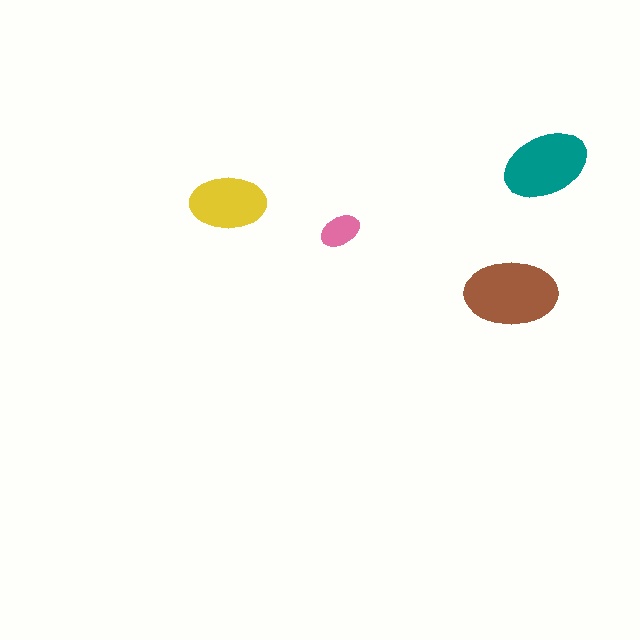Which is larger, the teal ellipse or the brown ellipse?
The brown one.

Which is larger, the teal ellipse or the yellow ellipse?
The teal one.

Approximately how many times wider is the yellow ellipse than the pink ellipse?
About 2 times wider.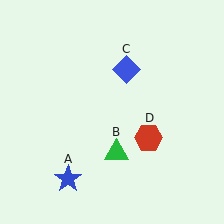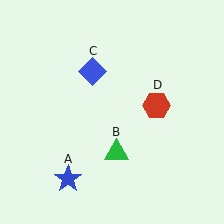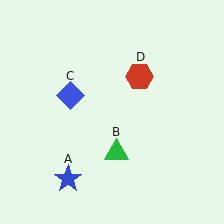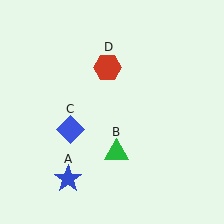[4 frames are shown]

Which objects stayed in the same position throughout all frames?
Blue star (object A) and green triangle (object B) remained stationary.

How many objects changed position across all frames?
2 objects changed position: blue diamond (object C), red hexagon (object D).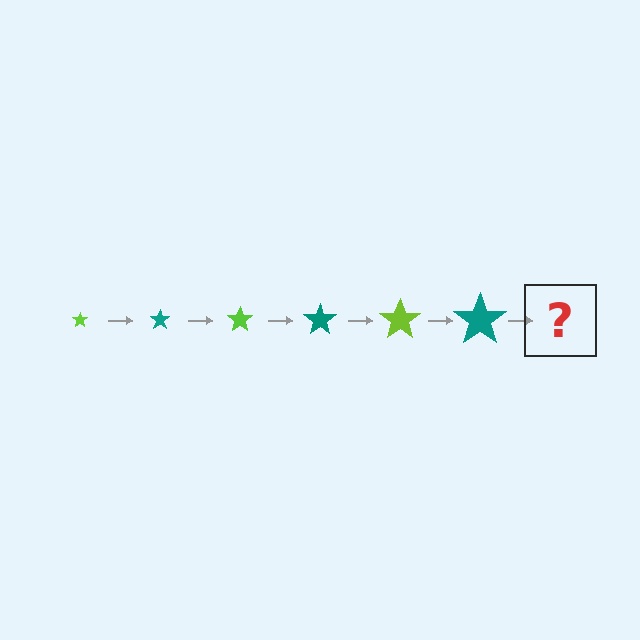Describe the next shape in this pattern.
It should be a lime star, larger than the previous one.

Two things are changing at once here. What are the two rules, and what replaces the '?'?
The two rules are that the star grows larger each step and the color cycles through lime and teal. The '?' should be a lime star, larger than the previous one.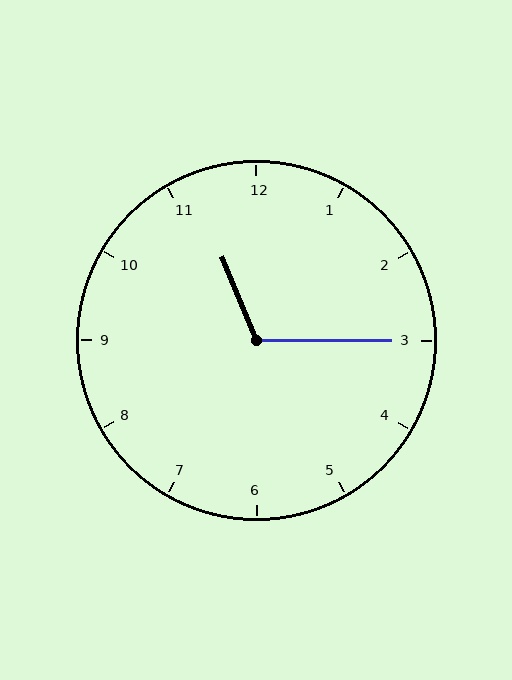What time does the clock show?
11:15.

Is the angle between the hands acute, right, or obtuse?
It is obtuse.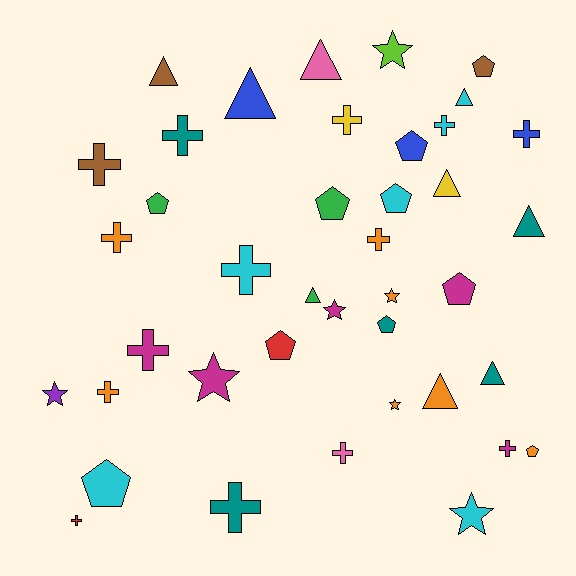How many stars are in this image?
There are 7 stars.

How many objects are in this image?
There are 40 objects.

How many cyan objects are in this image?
There are 6 cyan objects.